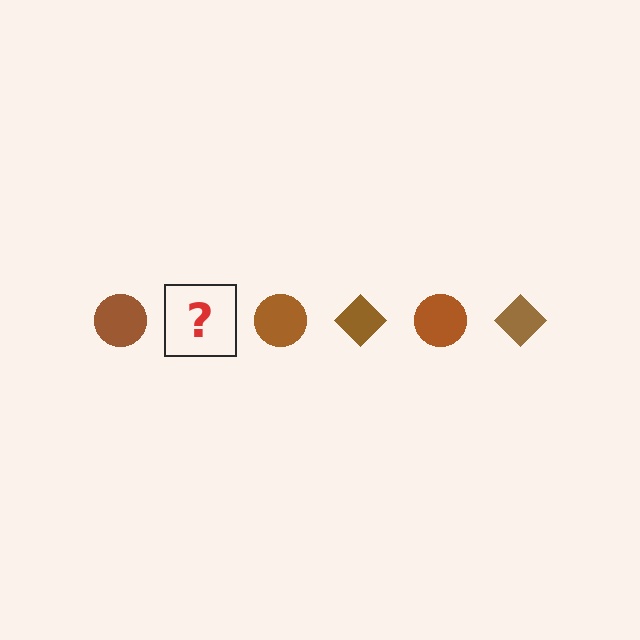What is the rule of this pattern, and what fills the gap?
The rule is that the pattern cycles through circle, diamond shapes in brown. The gap should be filled with a brown diamond.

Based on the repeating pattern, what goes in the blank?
The blank should be a brown diamond.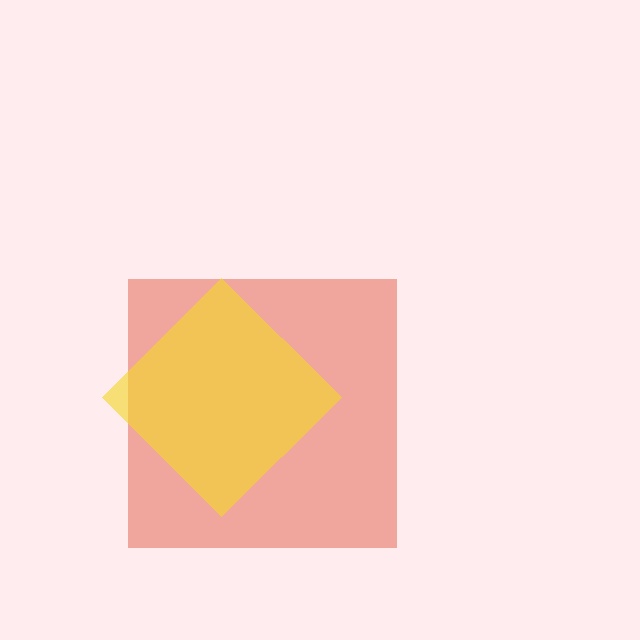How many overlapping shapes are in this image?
There are 2 overlapping shapes in the image.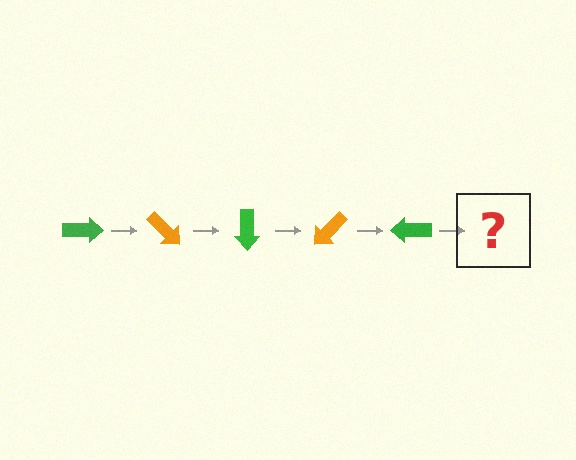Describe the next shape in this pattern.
It should be an orange arrow, rotated 225 degrees from the start.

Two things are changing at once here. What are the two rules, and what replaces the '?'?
The two rules are that it rotates 45 degrees each step and the color cycles through green and orange. The '?' should be an orange arrow, rotated 225 degrees from the start.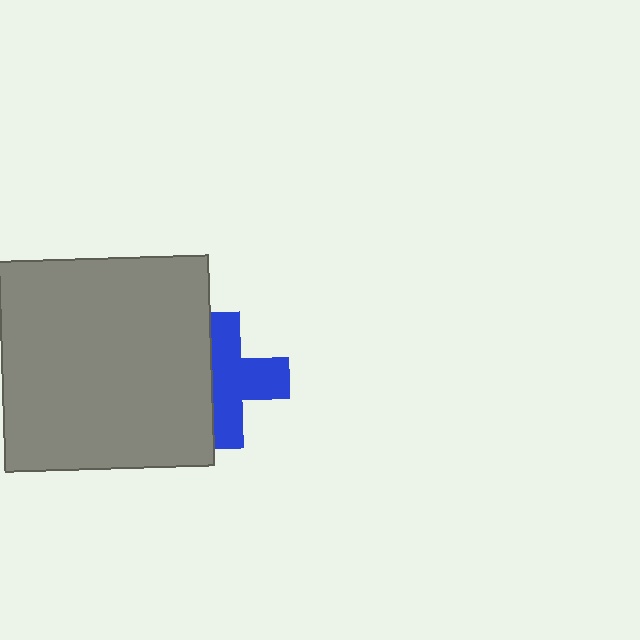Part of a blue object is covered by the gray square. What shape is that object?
It is a cross.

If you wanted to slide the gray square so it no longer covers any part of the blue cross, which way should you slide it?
Slide it left — that is the most direct way to separate the two shapes.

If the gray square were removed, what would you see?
You would see the complete blue cross.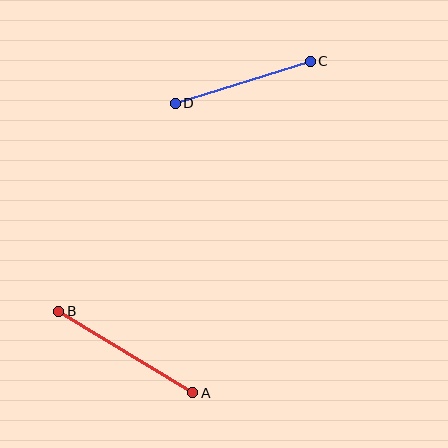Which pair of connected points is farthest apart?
Points A and B are farthest apart.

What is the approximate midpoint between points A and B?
The midpoint is at approximately (126, 352) pixels.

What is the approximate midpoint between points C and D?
The midpoint is at approximately (243, 82) pixels.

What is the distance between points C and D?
The distance is approximately 141 pixels.